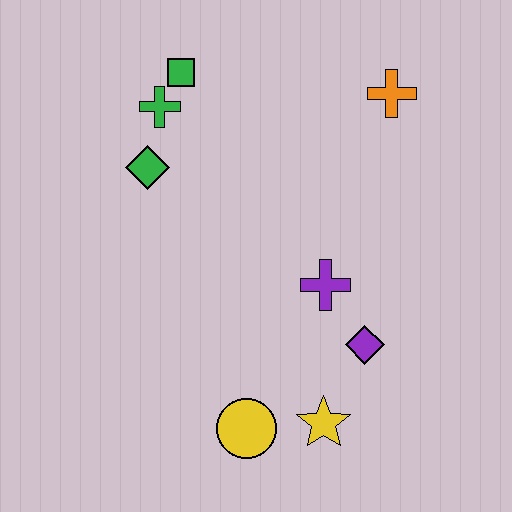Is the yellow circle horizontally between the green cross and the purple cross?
Yes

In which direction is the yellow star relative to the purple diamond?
The yellow star is below the purple diamond.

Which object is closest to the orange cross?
The purple cross is closest to the orange cross.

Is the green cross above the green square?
No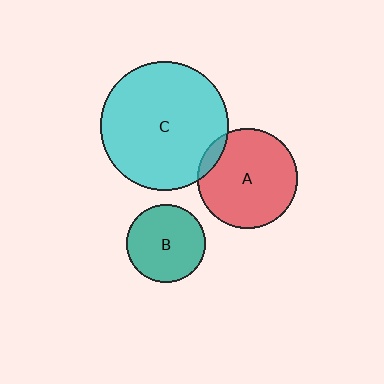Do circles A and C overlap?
Yes.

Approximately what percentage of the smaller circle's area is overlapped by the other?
Approximately 10%.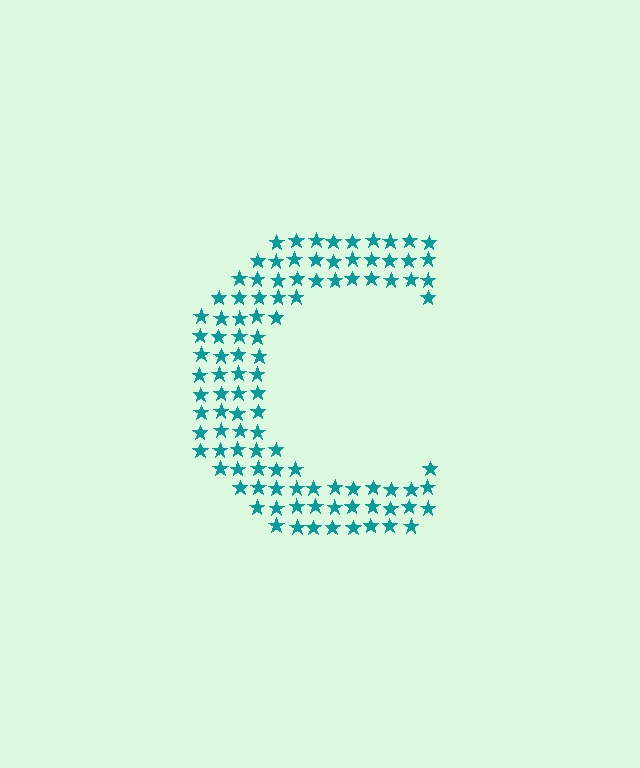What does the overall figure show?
The overall figure shows the letter C.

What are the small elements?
The small elements are stars.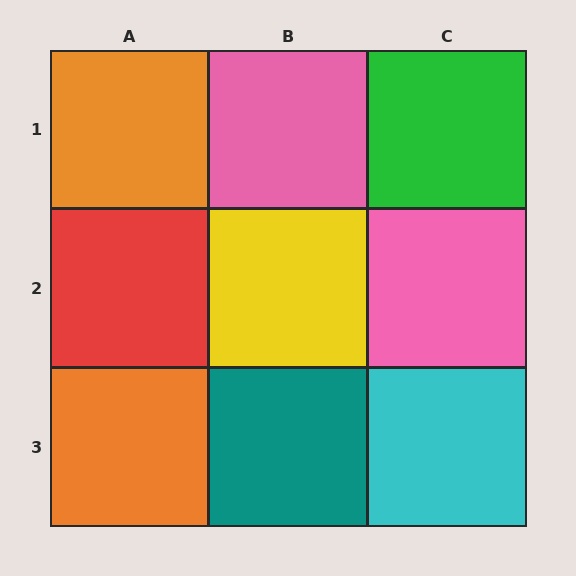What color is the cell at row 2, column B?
Yellow.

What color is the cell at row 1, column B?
Pink.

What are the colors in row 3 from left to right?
Orange, teal, cyan.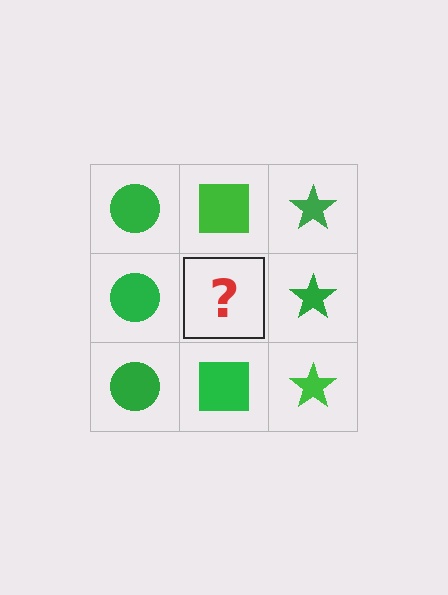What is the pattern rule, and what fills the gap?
The rule is that each column has a consistent shape. The gap should be filled with a green square.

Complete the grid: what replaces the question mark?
The question mark should be replaced with a green square.